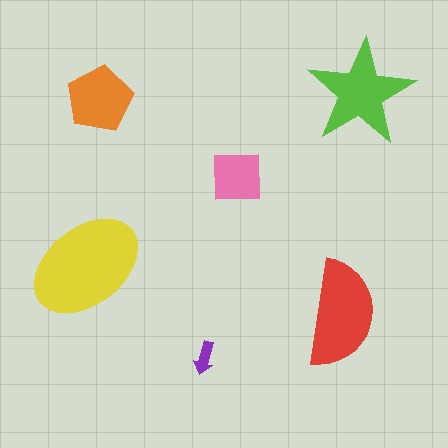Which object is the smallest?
The purple arrow.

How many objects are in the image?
There are 6 objects in the image.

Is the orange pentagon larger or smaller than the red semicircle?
Smaller.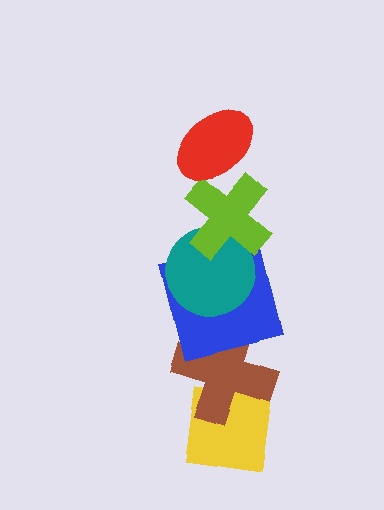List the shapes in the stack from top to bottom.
From top to bottom: the red ellipse, the lime cross, the teal circle, the blue square, the brown cross, the yellow square.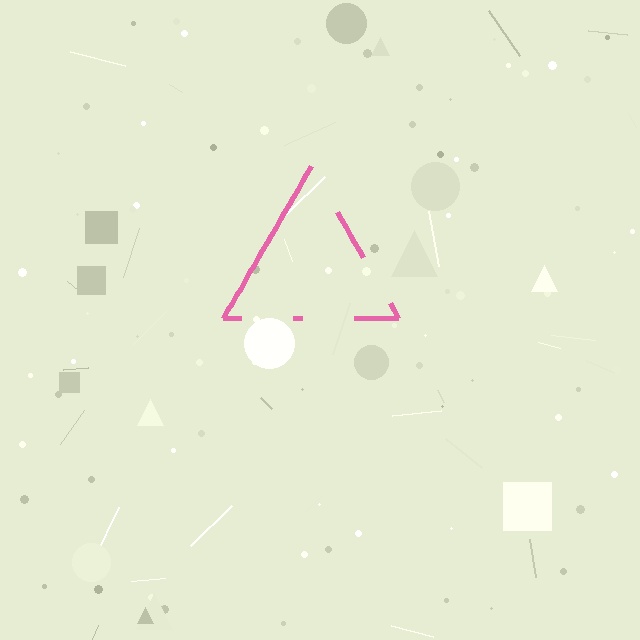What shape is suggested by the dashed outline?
The dashed outline suggests a triangle.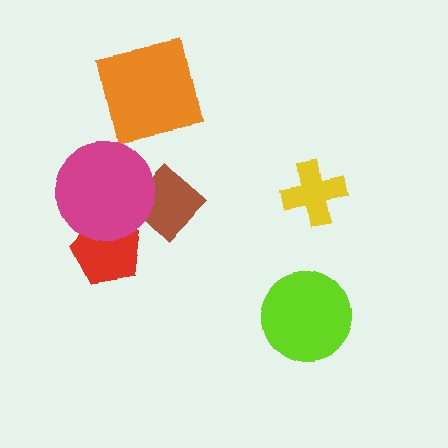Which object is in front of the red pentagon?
The magenta circle is in front of the red pentagon.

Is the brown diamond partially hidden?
Yes, it is partially covered by another shape.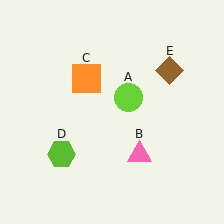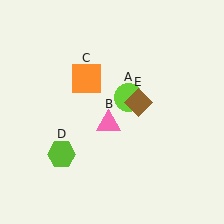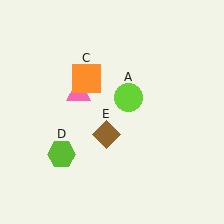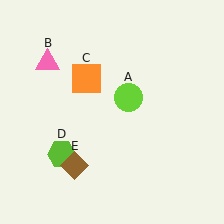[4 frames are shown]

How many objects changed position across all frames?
2 objects changed position: pink triangle (object B), brown diamond (object E).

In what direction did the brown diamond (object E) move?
The brown diamond (object E) moved down and to the left.